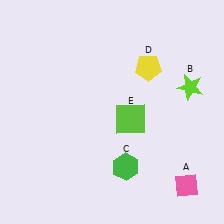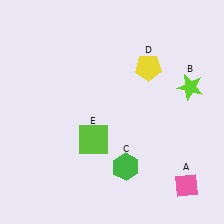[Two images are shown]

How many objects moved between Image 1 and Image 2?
1 object moved between the two images.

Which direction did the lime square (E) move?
The lime square (E) moved left.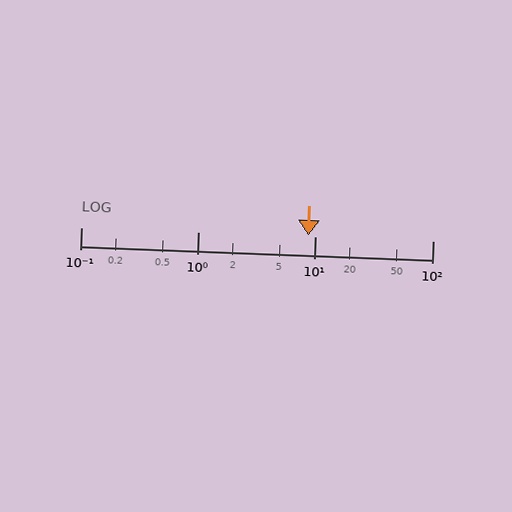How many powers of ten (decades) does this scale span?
The scale spans 3 decades, from 0.1 to 100.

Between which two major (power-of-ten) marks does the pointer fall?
The pointer is between 1 and 10.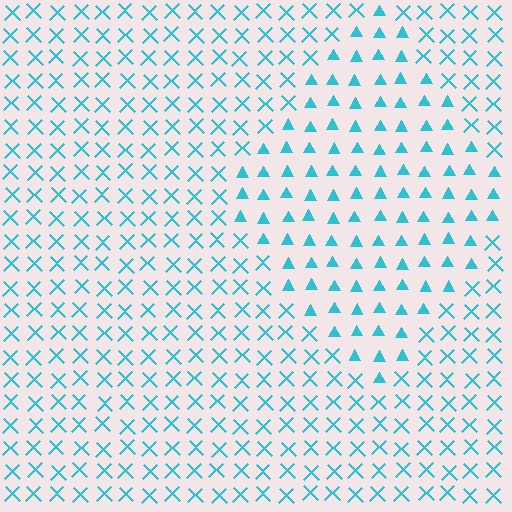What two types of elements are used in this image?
The image uses triangles inside the diamond region and X marks outside it.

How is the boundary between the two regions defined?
The boundary is defined by a change in element shape: triangles inside vs. X marks outside. All elements share the same color and spacing.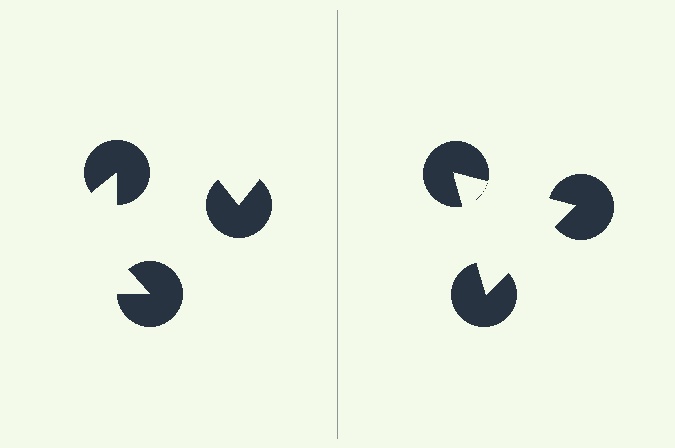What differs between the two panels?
The pac-man discs are positioned identically on both sides; only the wedge orientations differ. On the right they align to a triangle; on the left they are misaligned.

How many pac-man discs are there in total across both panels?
6 — 3 on each side.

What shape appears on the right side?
An illusory triangle.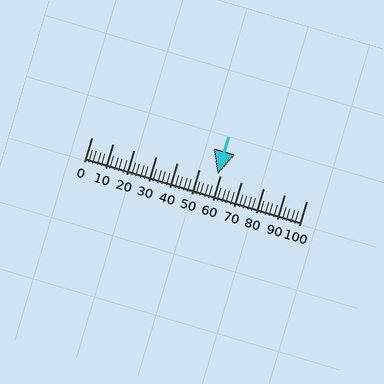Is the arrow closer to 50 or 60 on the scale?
The arrow is closer to 60.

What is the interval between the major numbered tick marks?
The major tick marks are spaced 10 units apart.